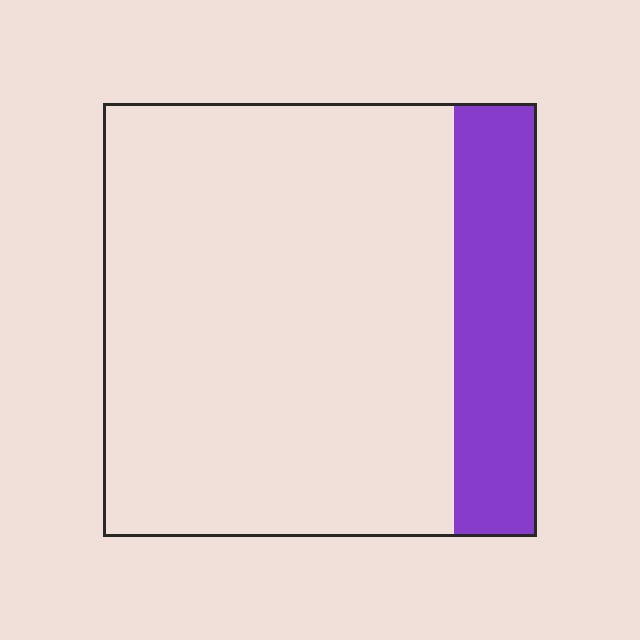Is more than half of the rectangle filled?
No.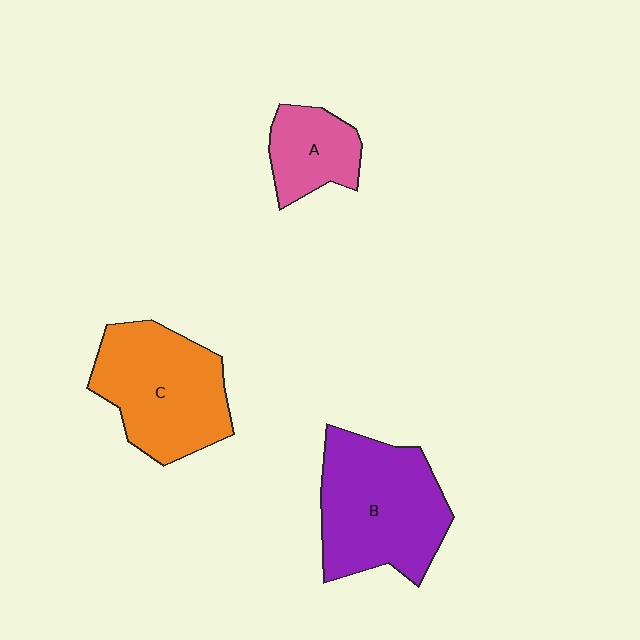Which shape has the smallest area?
Shape A (pink).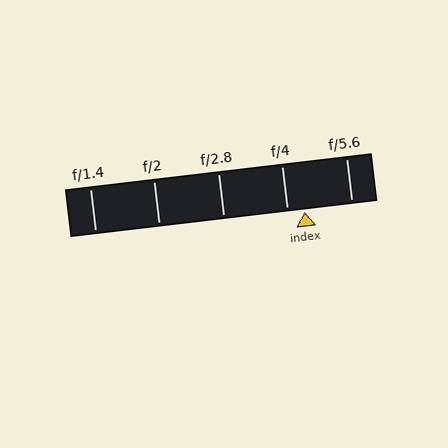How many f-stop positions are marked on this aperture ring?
There are 5 f-stop positions marked.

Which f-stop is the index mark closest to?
The index mark is closest to f/4.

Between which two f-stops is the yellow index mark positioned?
The index mark is between f/4 and f/5.6.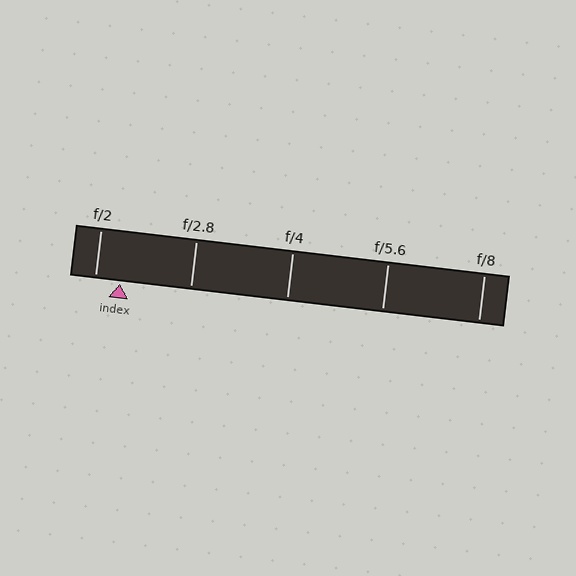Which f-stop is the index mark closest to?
The index mark is closest to f/2.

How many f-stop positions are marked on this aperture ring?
There are 5 f-stop positions marked.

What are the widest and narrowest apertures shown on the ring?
The widest aperture shown is f/2 and the narrowest is f/8.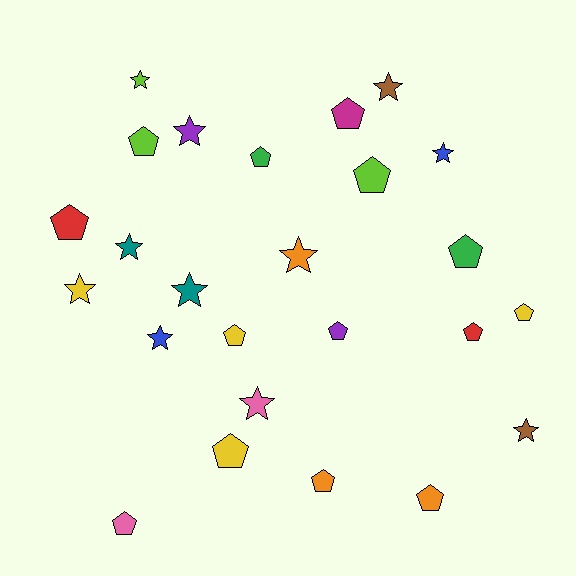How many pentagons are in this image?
There are 14 pentagons.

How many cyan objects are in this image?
There are no cyan objects.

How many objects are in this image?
There are 25 objects.